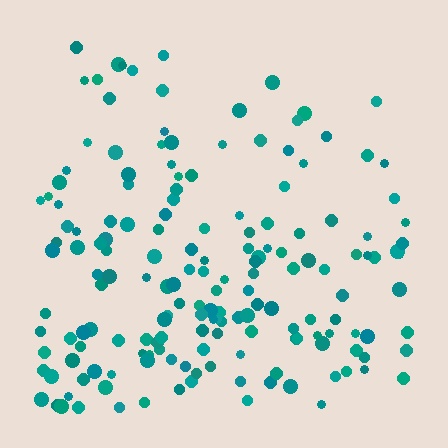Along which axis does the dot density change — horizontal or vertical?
Vertical.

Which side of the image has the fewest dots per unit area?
The top.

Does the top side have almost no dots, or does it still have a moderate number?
Still a moderate number, just noticeably fewer than the bottom.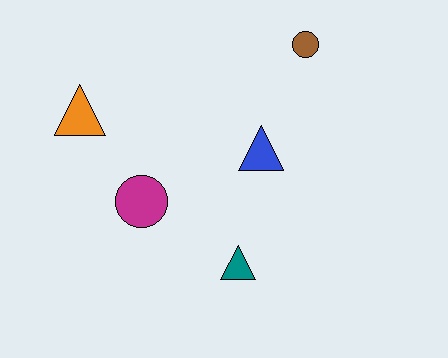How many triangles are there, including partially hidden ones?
There are 3 triangles.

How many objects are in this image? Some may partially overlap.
There are 5 objects.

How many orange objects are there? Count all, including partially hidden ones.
There is 1 orange object.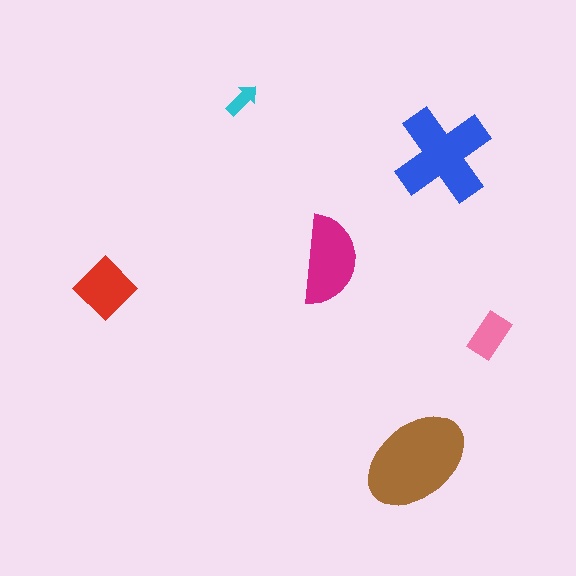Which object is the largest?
The brown ellipse.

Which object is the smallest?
The cyan arrow.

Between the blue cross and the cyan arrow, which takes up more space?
The blue cross.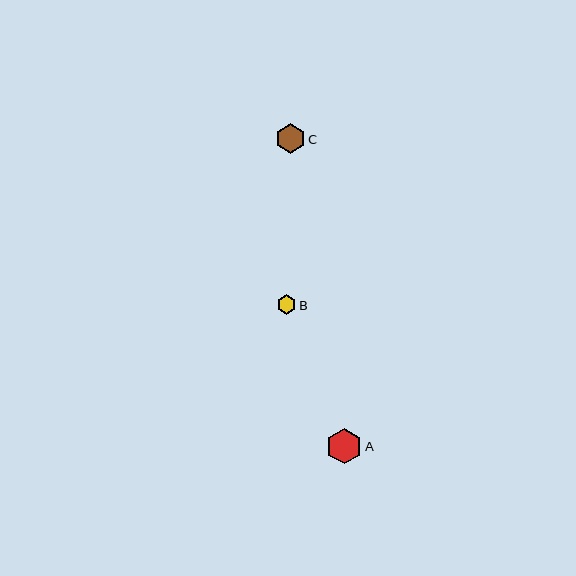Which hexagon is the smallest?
Hexagon B is the smallest with a size of approximately 19 pixels.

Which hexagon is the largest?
Hexagon A is the largest with a size of approximately 36 pixels.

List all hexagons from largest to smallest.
From largest to smallest: A, C, B.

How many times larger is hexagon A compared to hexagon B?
Hexagon A is approximately 1.9 times the size of hexagon B.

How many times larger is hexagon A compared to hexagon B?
Hexagon A is approximately 1.9 times the size of hexagon B.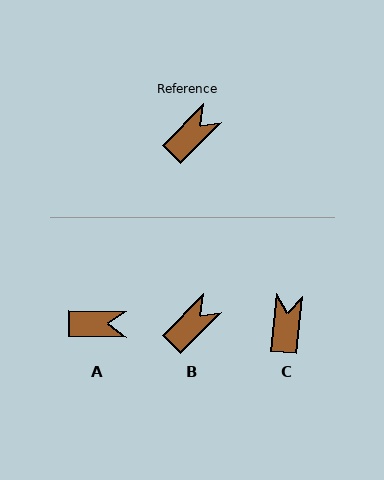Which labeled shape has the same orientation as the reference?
B.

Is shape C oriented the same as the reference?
No, it is off by about 38 degrees.